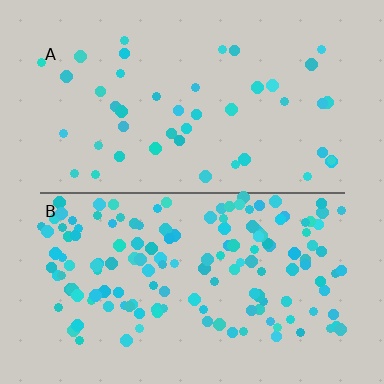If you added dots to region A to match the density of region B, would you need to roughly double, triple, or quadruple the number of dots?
Approximately triple.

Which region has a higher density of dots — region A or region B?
B (the bottom).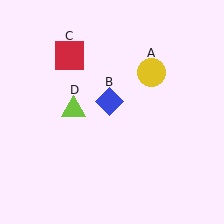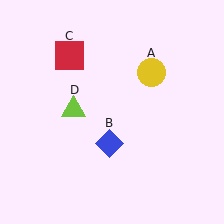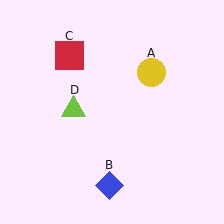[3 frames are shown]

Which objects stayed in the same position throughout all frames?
Yellow circle (object A) and red square (object C) and lime triangle (object D) remained stationary.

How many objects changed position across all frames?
1 object changed position: blue diamond (object B).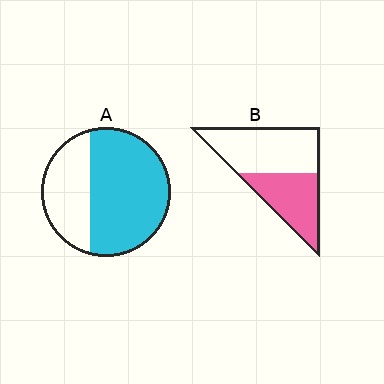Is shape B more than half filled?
No.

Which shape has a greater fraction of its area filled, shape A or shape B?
Shape A.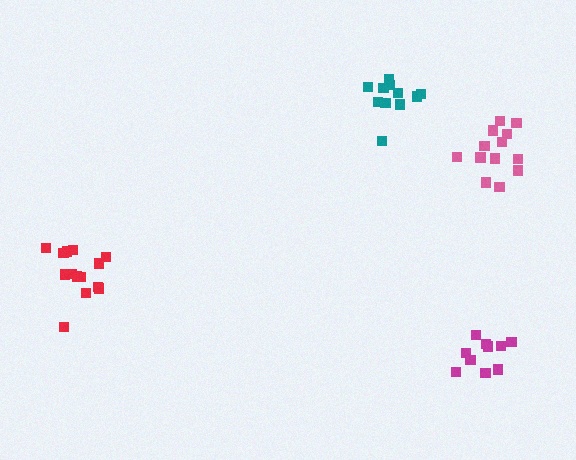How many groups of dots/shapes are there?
There are 4 groups.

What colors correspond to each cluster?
The clusters are colored: teal, red, pink, magenta.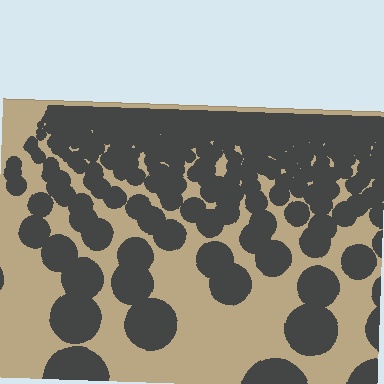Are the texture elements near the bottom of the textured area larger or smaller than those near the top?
Larger. Near the bottom, elements are closer to the viewer and appear at a bigger on-screen size.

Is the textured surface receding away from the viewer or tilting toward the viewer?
The surface is receding away from the viewer. Texture elements get smaller and denser toward the top.